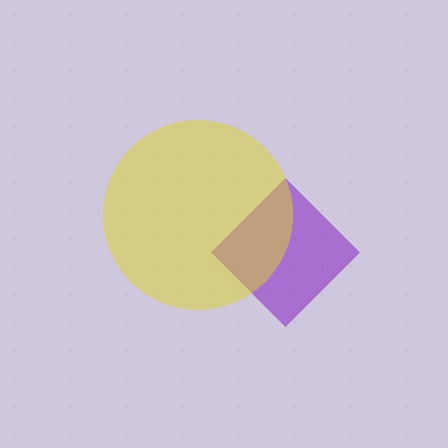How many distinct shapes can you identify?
There are 2 distinct shapes: a purple diamond, a yellow circle.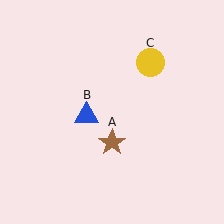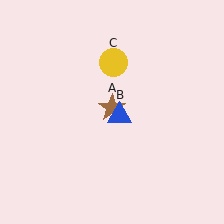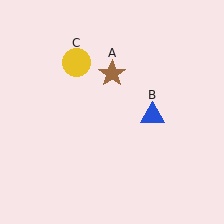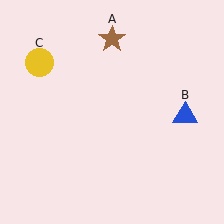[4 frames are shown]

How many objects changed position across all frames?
3 objects changed position: brown star (object A), blue triangle (object B), yellow circle (object C).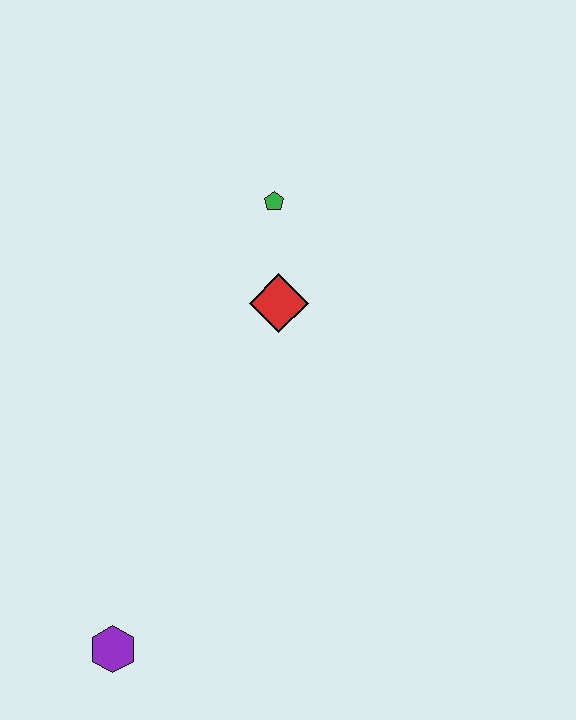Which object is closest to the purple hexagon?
The red diamond is closest to the purple hexagon.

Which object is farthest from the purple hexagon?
The green pentagon is farthest from the purple hexagon.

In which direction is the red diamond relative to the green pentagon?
The red diamond is below the green pentagon.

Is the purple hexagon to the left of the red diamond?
Yes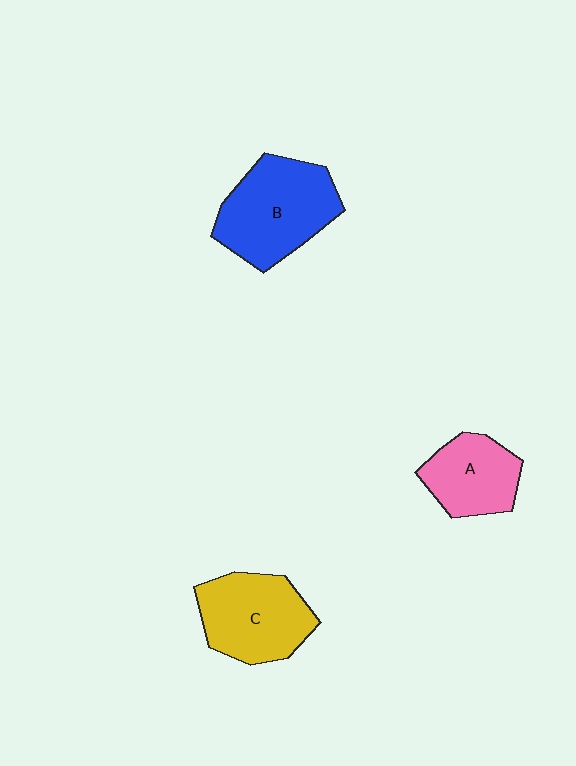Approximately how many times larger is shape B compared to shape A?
Approximately 1.5 times.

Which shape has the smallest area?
Shape A (pink).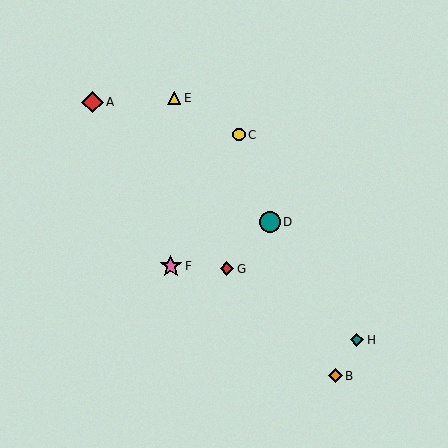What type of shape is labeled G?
Shape G is a red diamond.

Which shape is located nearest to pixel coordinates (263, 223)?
The teal circle (labeled D) at (270, 222) is nearest to that location.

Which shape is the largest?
The pink star (labeled F) is the largest.